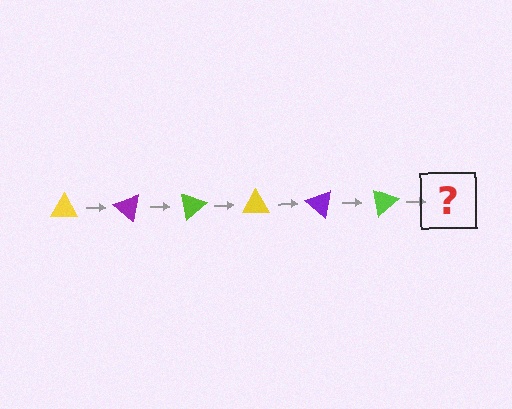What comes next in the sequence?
The next element should be a yellow triangle, rotated 240 degrees from the start.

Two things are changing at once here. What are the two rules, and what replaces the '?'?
The two rules are that it rotates 40 degrees each step and the color cycles through yellow, purple, and lime. The '?' should be a yellow triangle, rotated 240 degrees from the start.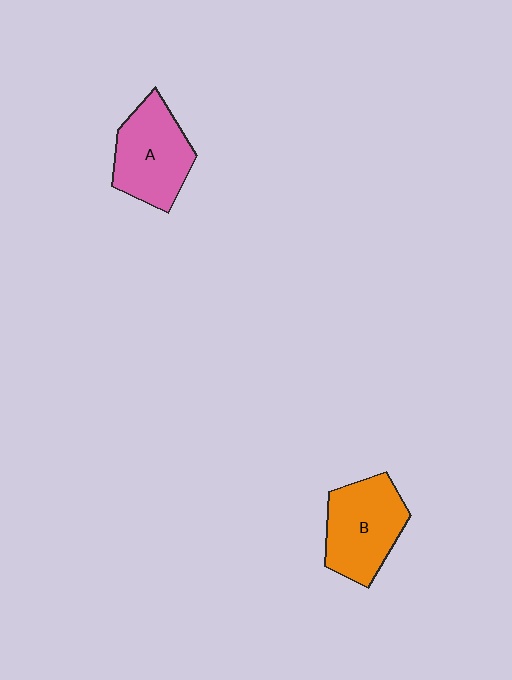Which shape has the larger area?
Shape B (orange).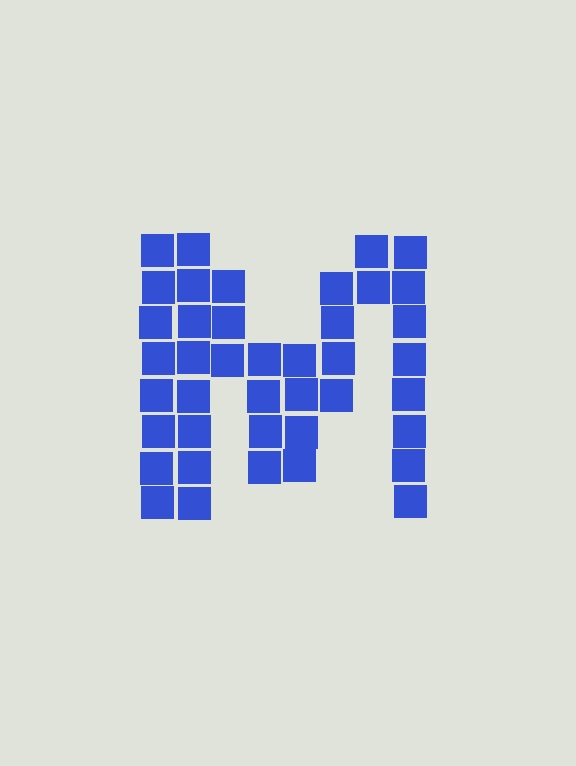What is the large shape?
The large shape is the letter M.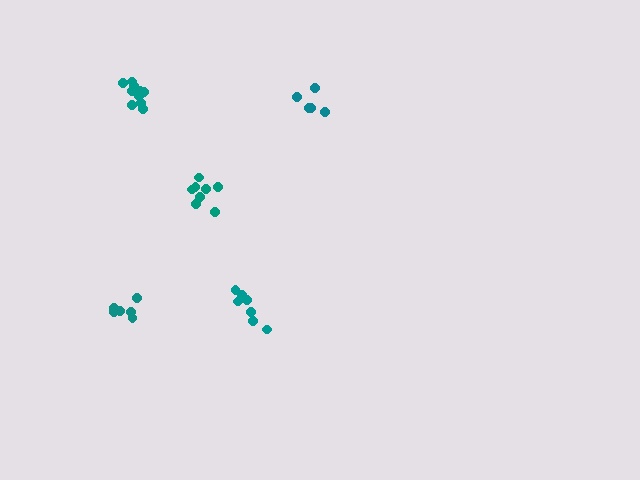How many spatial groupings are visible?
There are 5 spatial groupings.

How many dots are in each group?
Group 1: 7 dots, Group 2: 8 dots, Group 3: 7 dots, Group 4: 11 dots, Group 5: 5 dots (38 total).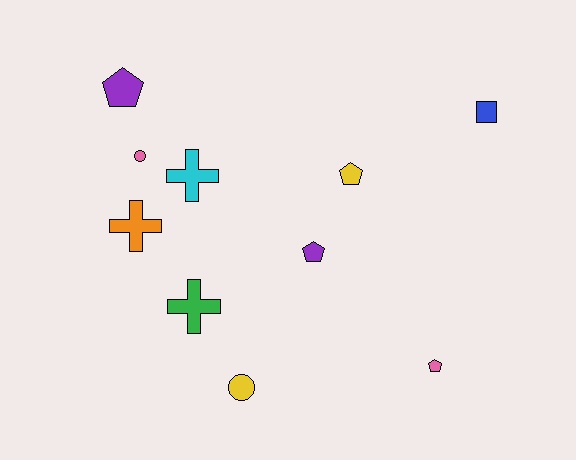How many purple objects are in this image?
There are 2 purple objects.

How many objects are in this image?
There are 10 objects.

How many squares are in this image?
There is 1 square.